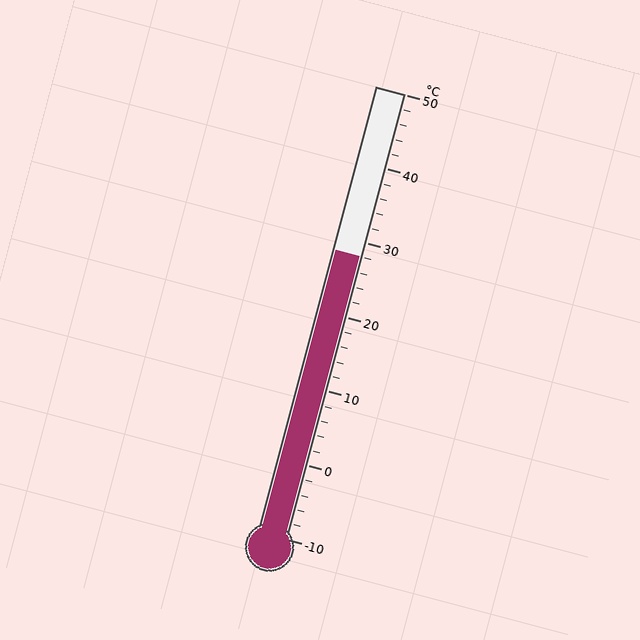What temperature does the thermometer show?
The thermometer shows approximately 28°C.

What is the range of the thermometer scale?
The thermometer scale ranges from -10°C to 50°C.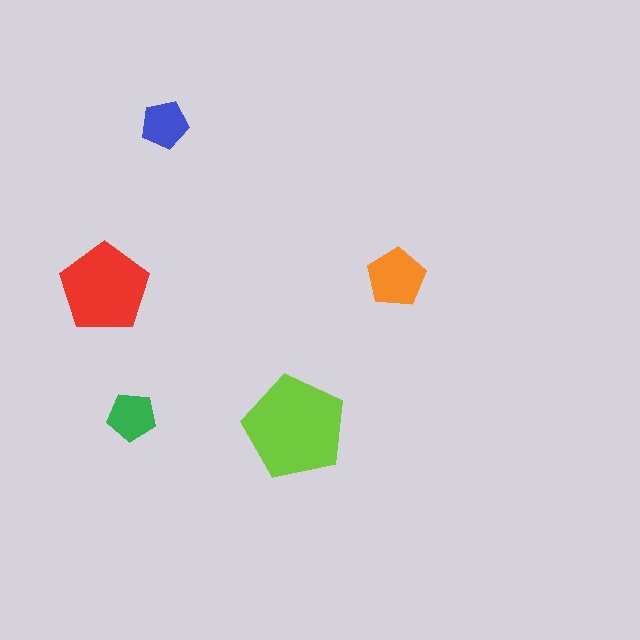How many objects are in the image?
There are 5 objects in the image.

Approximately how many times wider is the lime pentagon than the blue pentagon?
About 2 times wider.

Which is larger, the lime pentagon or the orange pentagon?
The lime one.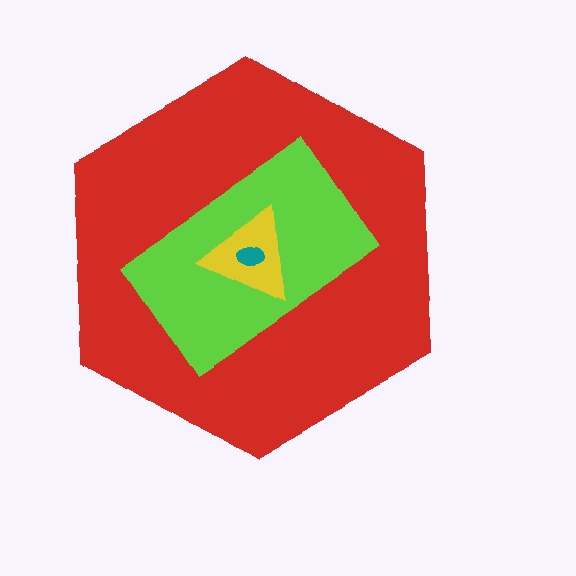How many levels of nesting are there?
4.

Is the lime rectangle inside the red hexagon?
Yes.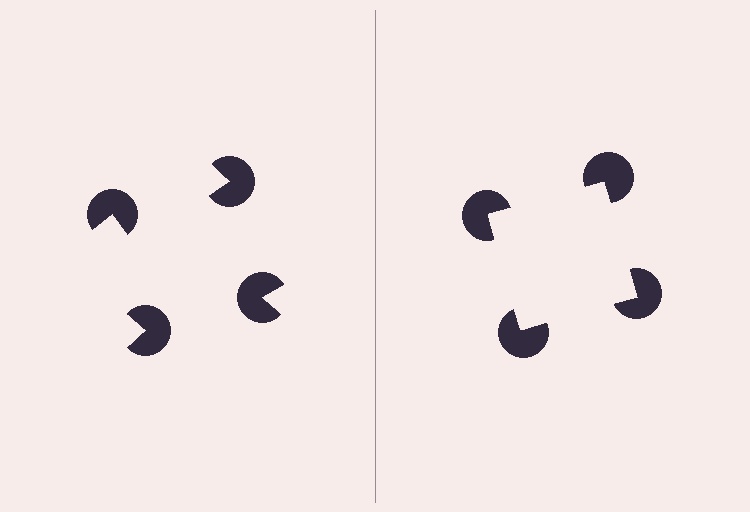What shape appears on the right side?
An illusory square.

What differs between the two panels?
The pac-man discs are positioned identically on both sides; only the wedge orientations differ. On the right they align to a square; on the left they are misaligned.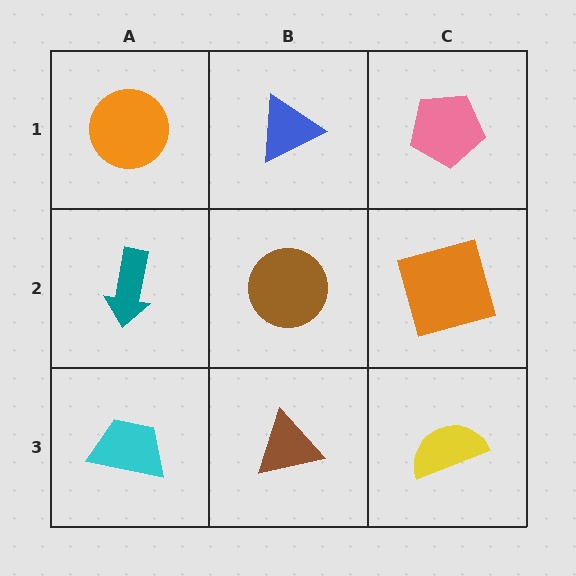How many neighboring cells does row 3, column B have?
3.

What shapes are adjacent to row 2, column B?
A blue triangle (row 1, column B), a brown triangle (row 3, column B), a teal arrow (row 2, column A), an orange square (row 2, column C).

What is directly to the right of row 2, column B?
An orange square.